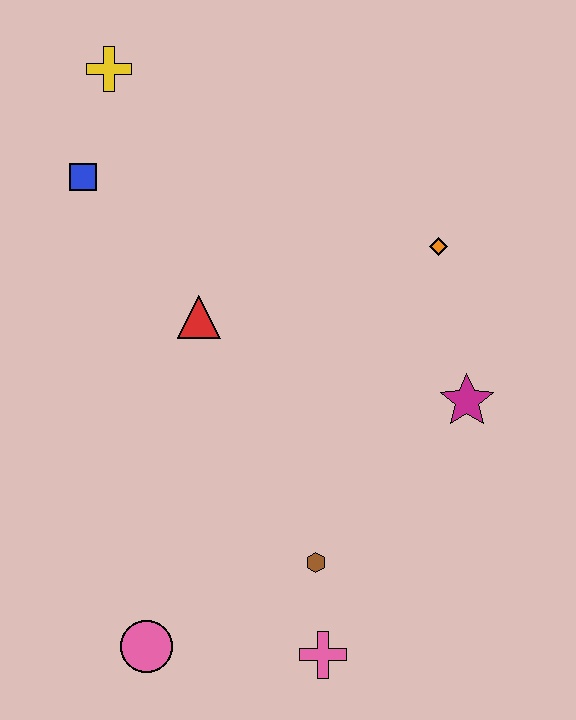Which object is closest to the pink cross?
The brown hexagon is closest to the pink cross.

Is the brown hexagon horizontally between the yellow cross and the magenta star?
Yes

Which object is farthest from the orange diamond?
The pink circle is farthest from the orange diamond.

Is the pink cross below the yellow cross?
Yes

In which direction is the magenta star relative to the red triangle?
The magenta star is to the right of the red triangle.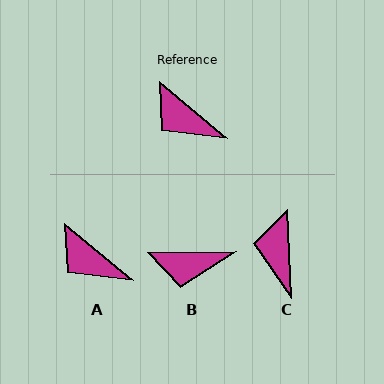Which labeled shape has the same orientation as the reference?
A.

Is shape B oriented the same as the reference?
No, it is off by about 40 degrees.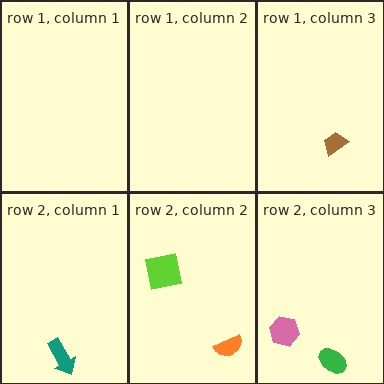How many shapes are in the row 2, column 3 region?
2.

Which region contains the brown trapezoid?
The row 1, column 3 region.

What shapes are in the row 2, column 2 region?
The orange semicircle, the lime square.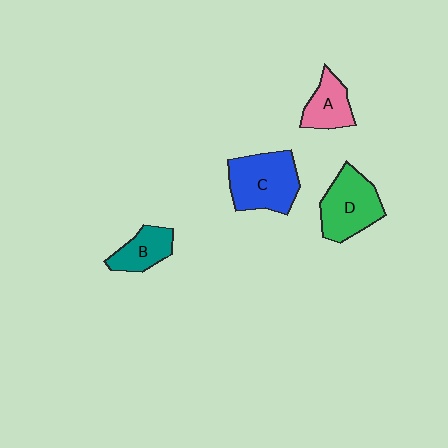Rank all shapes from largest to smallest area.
From largest to smallest: C (blue), D (green), A (pink), B (teal).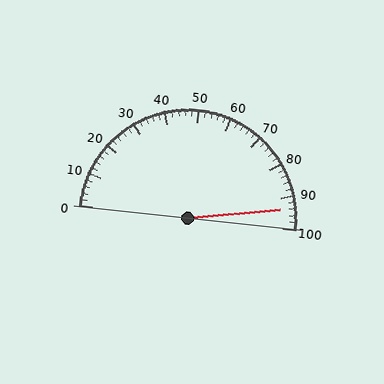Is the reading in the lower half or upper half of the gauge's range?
The reading is in the upper half of the range (0 to 100).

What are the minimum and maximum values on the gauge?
The gauge ranges from 0 to 100.